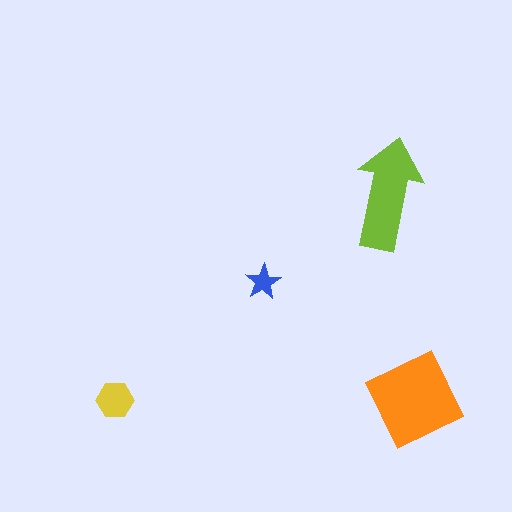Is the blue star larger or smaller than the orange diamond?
Smaller.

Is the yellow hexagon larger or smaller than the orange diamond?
Smaller.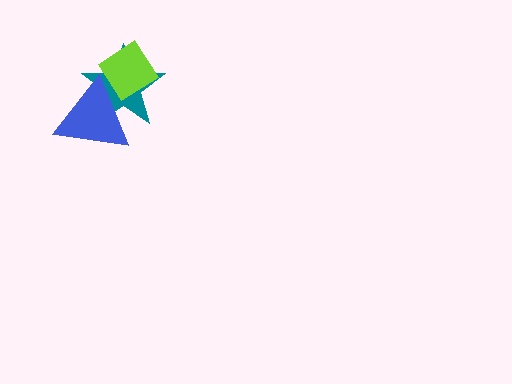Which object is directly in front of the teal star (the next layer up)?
The blue triangle is directly in front of the teal star.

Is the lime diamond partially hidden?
No, no other shape covers it.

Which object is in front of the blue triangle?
The lime diamond is in front of the blue triangle.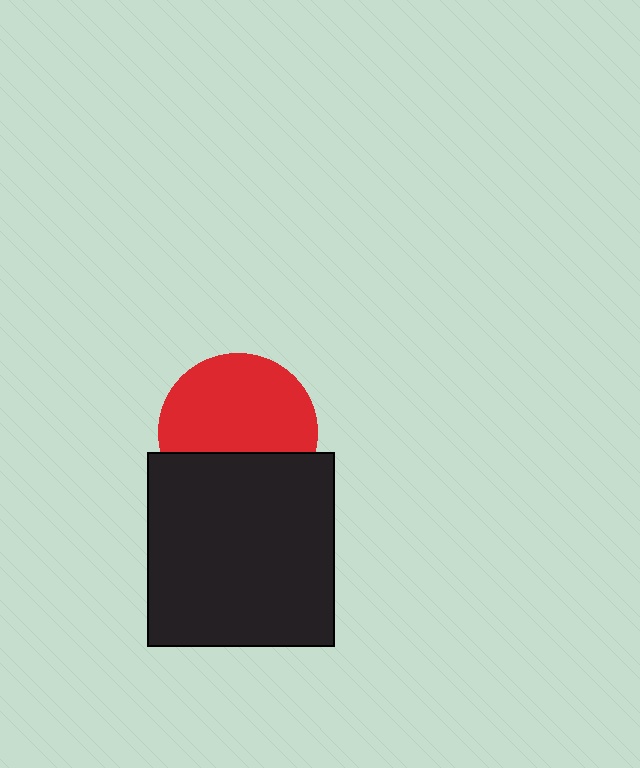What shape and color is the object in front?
The object in front is a black rectangle.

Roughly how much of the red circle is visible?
Most of it is visible (roughly 65%).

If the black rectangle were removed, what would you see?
You would see the complete red circle.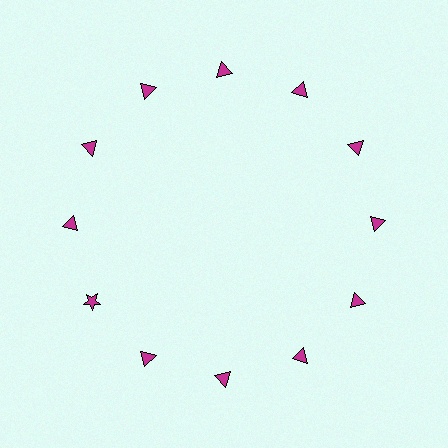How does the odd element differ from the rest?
It has a different shape: star instead of triangle.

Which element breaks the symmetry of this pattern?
The magenta star at roughly the 8 o'clock position breaks the symmetry. All other shapes are magenta triangles.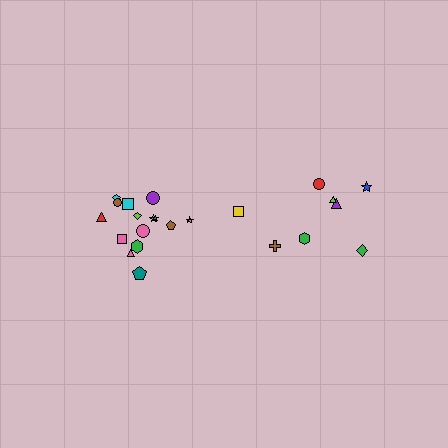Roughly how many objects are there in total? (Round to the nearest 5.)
Roughly 25 objects in total.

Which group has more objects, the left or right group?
The left group.